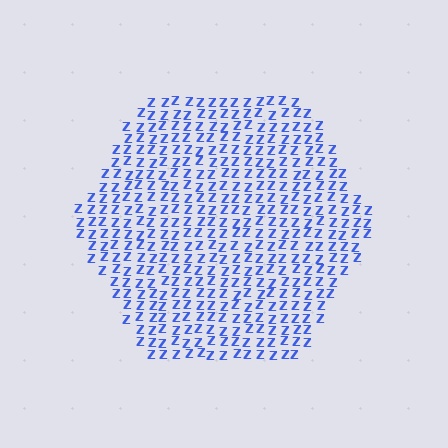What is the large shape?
The large shape is a hexagon.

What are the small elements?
The small elements are letter Z's.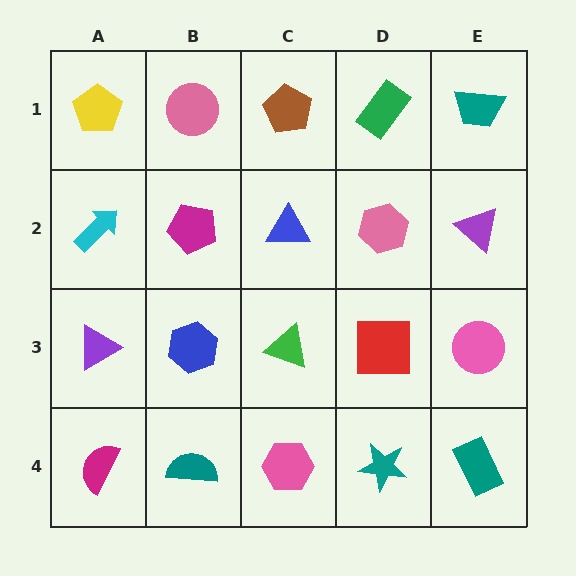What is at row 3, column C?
A green triangle.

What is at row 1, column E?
A teal trapezoid.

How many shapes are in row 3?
5 shapes.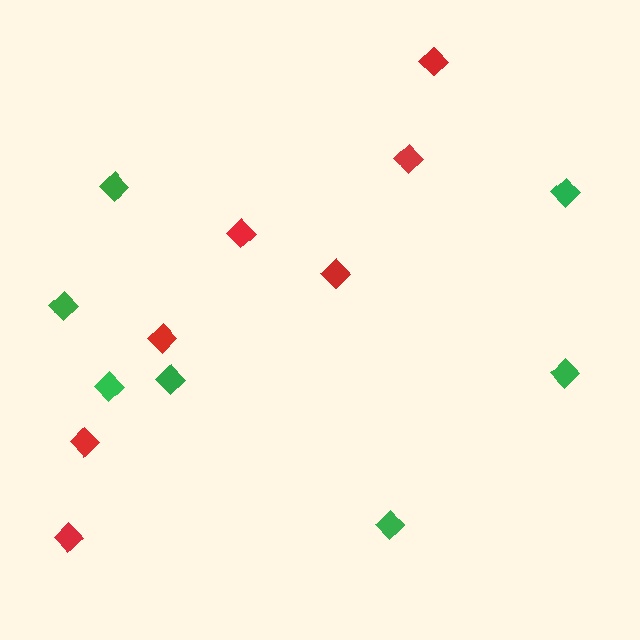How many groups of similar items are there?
There are 2 groups: one group of red diamonds (7) and one group of green diamonds (7).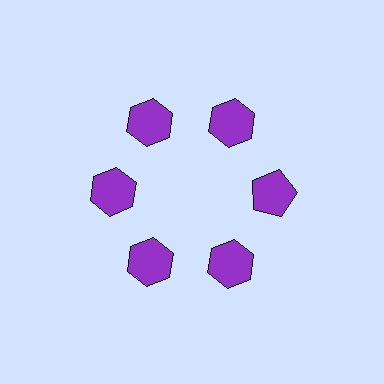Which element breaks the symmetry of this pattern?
The purple pentagon at roughly the 3 o'clock position breaks the symmetry. All other shapes are purple hexagons.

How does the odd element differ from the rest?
It has a different shape: pentagon instead of hexagon.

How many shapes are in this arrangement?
There are 6 shapes arranged in a ring pattern.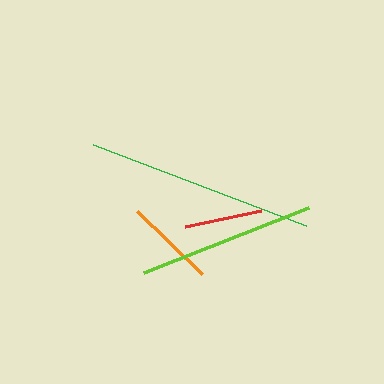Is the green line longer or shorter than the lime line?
The green line is longer than the lime line.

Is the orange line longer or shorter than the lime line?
The lime line is longer than the orange line.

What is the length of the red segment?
The red segment is approximately 78 pixels long.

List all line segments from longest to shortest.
From longest to shortest: green, lime, orange, red.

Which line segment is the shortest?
The red line is the shortest at approximately 78 pixels.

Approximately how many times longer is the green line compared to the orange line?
The green line is approximately 2.5 times the length of the orange line.